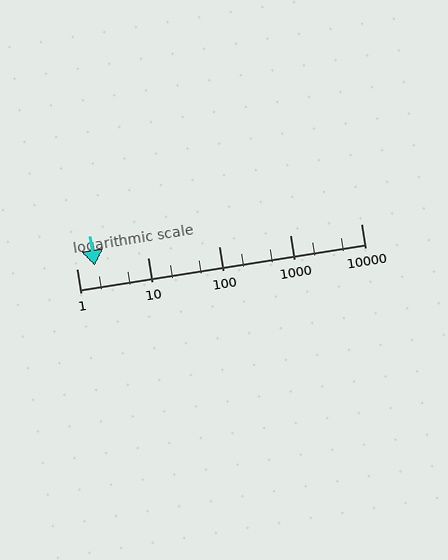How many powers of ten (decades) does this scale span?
The scale spans 4 decades, from 1 to 10000.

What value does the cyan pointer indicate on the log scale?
The pointer indicates approximately 1.8.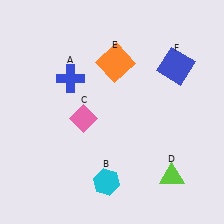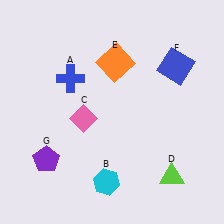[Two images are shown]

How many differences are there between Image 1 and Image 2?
There is 1 difference between the two images.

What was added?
A purple pentagon (G) was added in Image 2.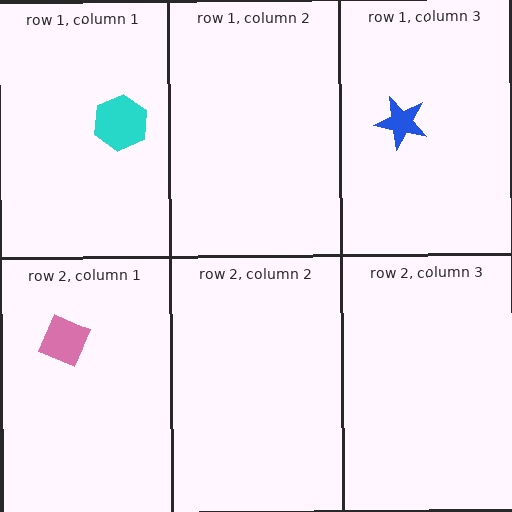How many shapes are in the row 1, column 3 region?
1.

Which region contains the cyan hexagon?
The row 1, column 1 region.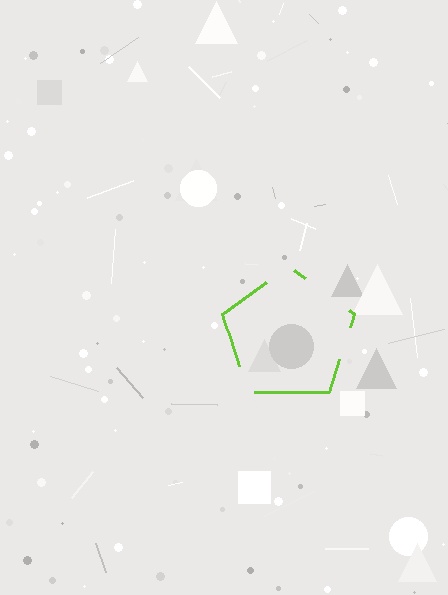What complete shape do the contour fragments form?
The contour fragments form a pentagon.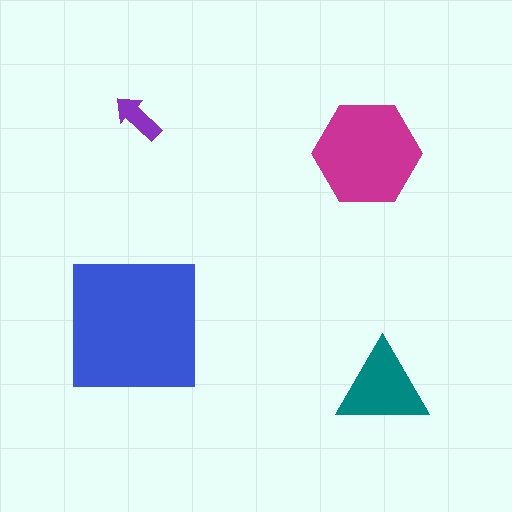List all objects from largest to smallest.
The blue square, the magenta hexagon, the teal triangle, the purple arrow.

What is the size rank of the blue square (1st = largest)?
1st.